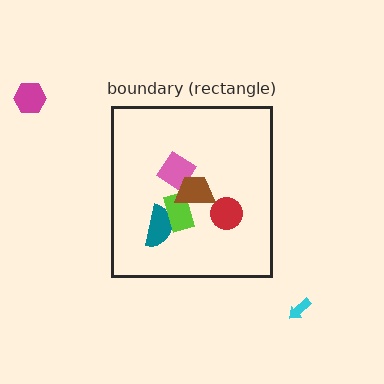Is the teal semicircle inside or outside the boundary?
Inside.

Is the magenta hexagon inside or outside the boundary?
Outside.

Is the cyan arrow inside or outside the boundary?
Outside.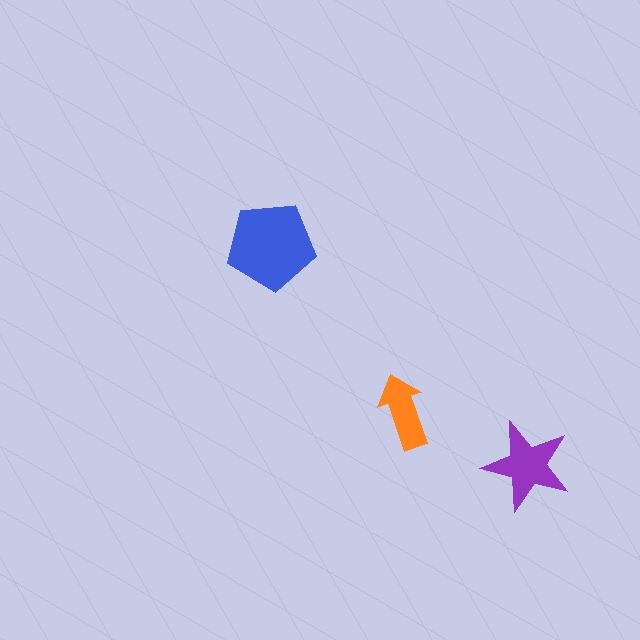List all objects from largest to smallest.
The blue pentagon, the purple star, the orange arrow.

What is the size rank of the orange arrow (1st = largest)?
3rd.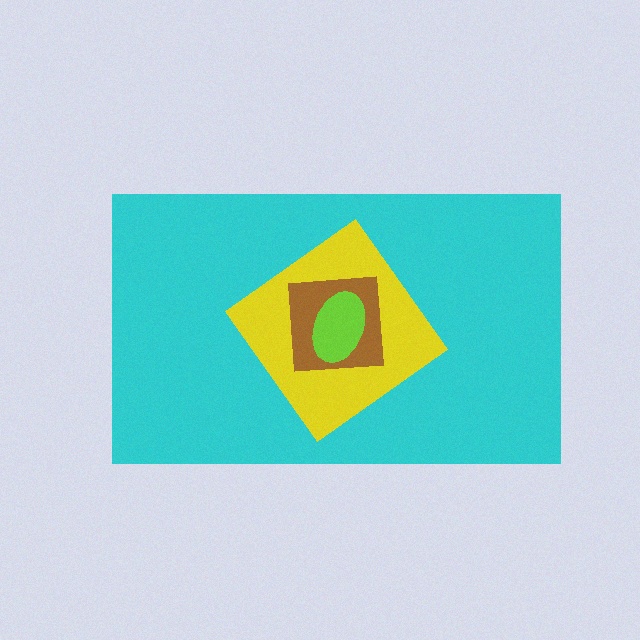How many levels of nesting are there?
4.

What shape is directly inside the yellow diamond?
The brown square.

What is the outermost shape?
The cyan rectangle.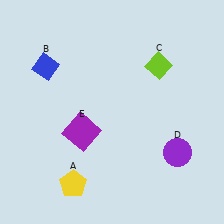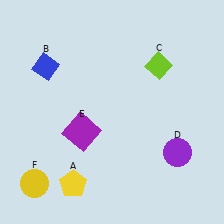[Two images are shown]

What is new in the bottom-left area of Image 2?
A yellow circle (F) was added in the bottom-left area of Image 2.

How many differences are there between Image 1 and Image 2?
There is 1 difference between the two images.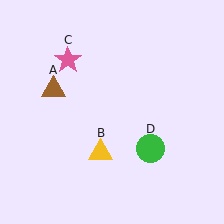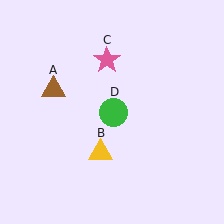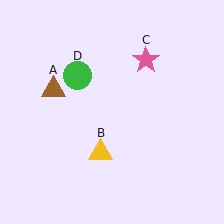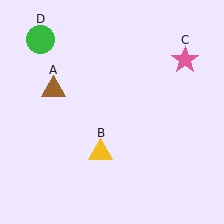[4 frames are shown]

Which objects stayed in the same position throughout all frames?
Brown triangle (object A) and yellow triangle (object B) remained stationary.